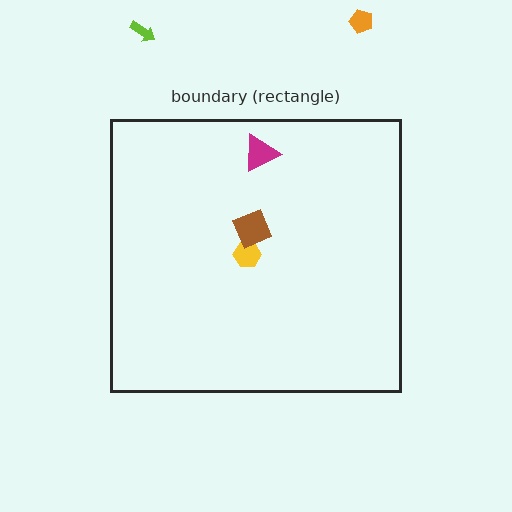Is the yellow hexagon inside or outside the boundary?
Inside.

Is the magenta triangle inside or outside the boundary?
Inside.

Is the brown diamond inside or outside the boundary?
Inside.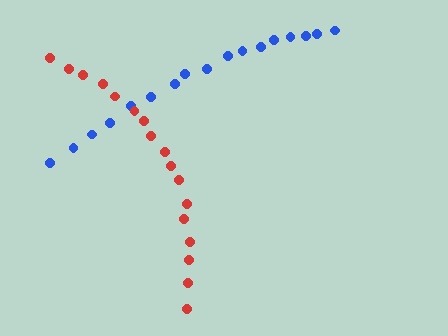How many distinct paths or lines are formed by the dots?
There are 2 distinct paths.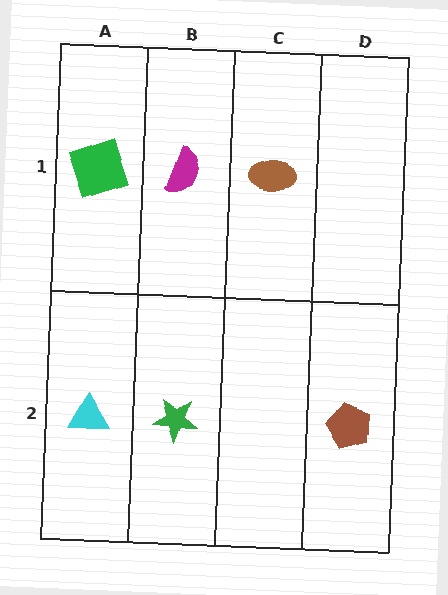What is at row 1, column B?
A magenta semicircle.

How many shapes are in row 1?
3 shapes.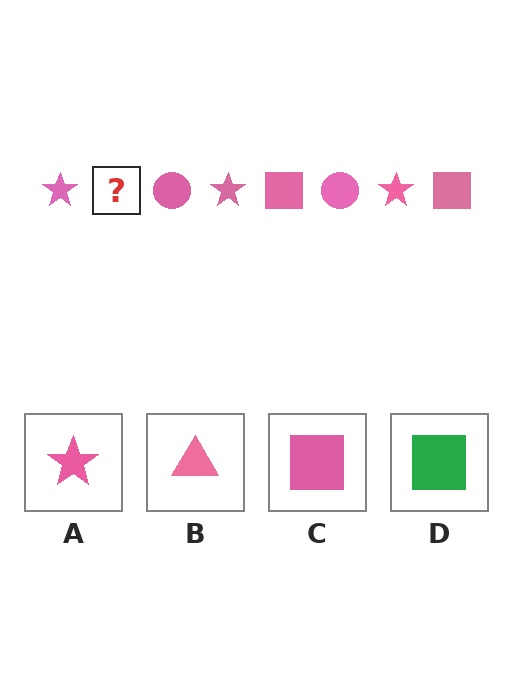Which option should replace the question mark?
Option C.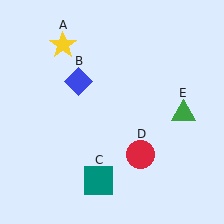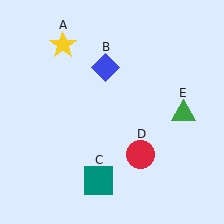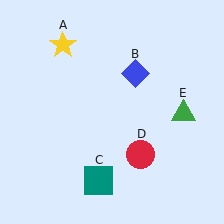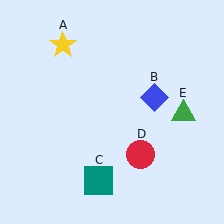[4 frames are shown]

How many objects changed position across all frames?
1 object changed position: blue diamond (object B).